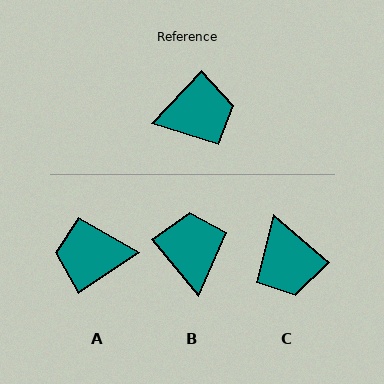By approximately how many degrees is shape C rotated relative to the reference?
Approximately 87 degrees clockwise.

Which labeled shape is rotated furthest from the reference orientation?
A, about 167 degrees away.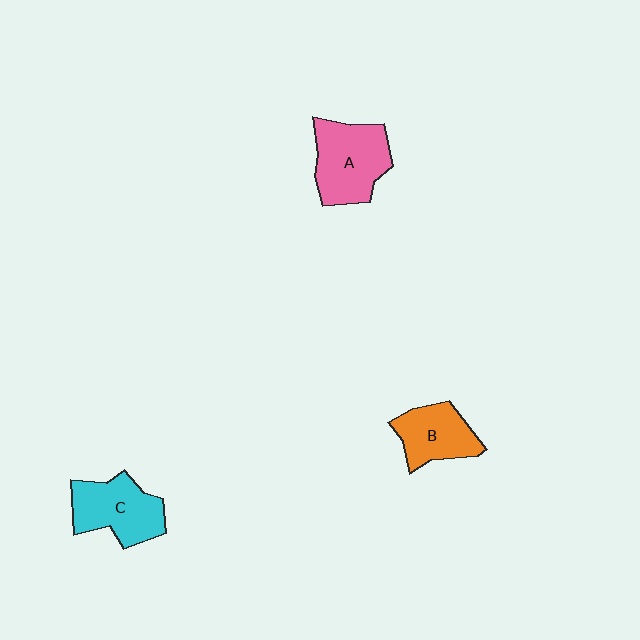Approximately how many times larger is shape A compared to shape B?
Approximately 1.4 times.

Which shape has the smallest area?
Shape B (orange).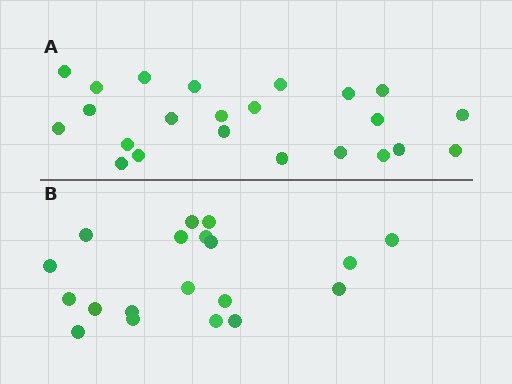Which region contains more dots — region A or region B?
Region A (the top region) has more dots.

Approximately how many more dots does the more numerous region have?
Region A has about 4 more dots than region B.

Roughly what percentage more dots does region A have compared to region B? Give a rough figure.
About 20% more.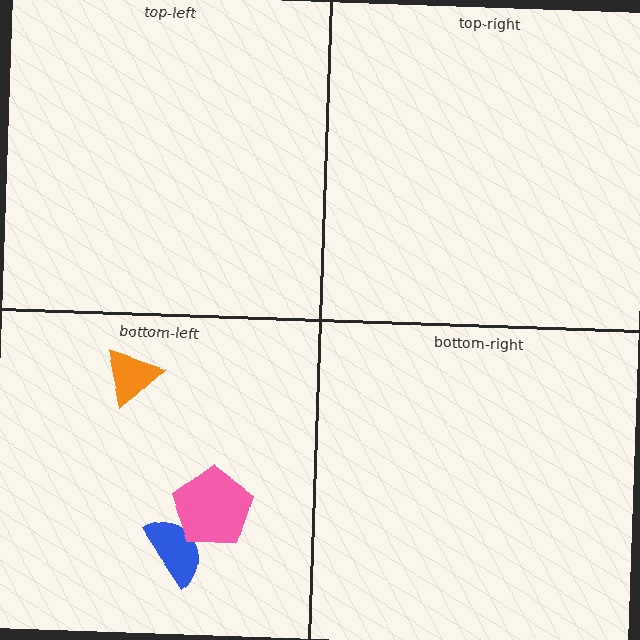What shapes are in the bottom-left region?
The orange triangle, the blue semicircle, the pink pentagon.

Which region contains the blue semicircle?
The bottom-left region.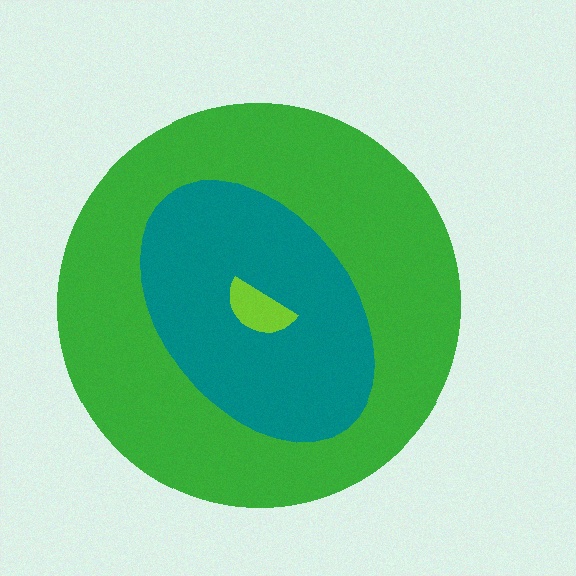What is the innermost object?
The lime semicircle.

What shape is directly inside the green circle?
The teal ellipse.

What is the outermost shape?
The green circle.